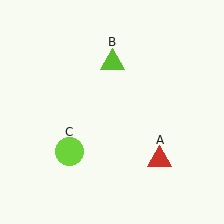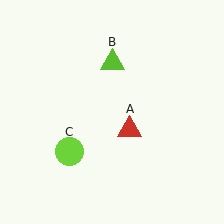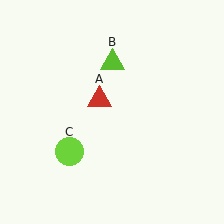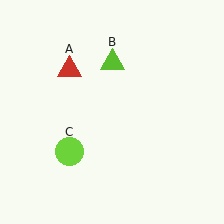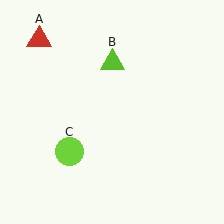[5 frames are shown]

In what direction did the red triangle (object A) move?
The red triangle (object A) moved up and to the left.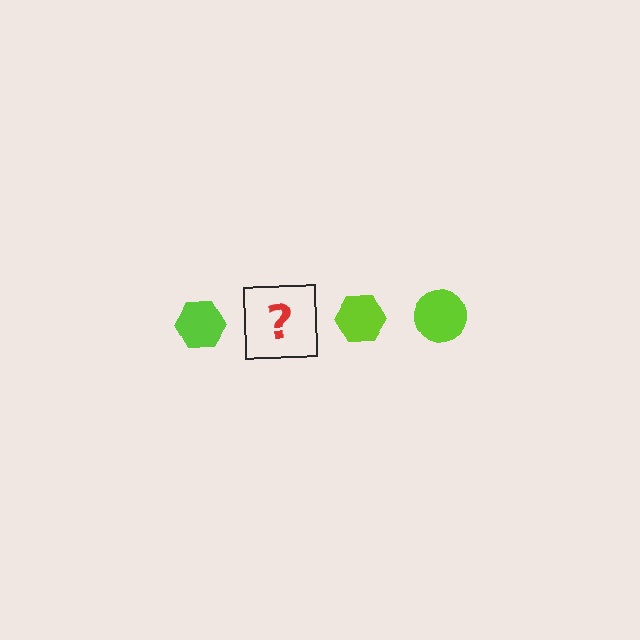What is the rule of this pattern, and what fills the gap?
The rule is that the pattern cycles through hexagon, circle shapes in lime. The gap should be filled with a lime circle.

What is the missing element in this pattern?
The missing element is a lime circle.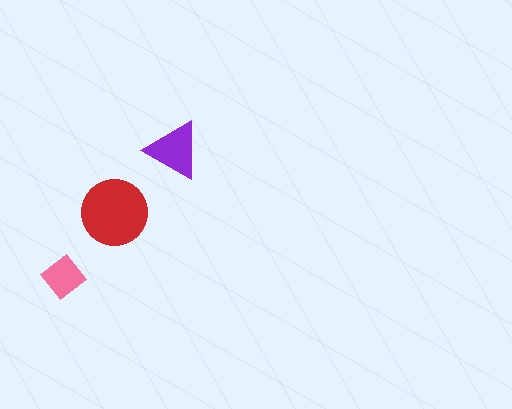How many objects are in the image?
There are 3 objects in the image.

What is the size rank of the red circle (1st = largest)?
1st.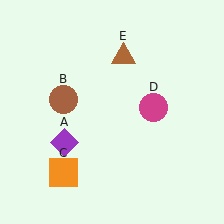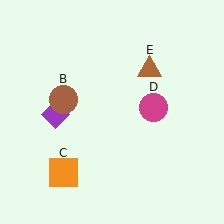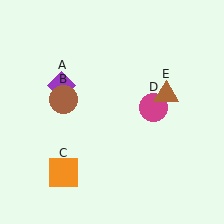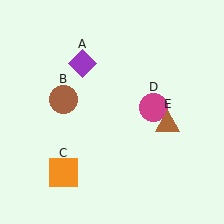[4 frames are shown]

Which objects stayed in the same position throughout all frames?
Brown circle (object B) and orange square (object C) and magenta circle (object D) remained stationary.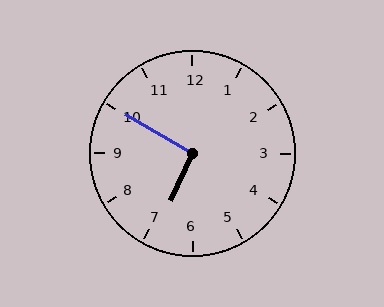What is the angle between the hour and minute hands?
Approximately 95 degrees.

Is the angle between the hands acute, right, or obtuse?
It is right.